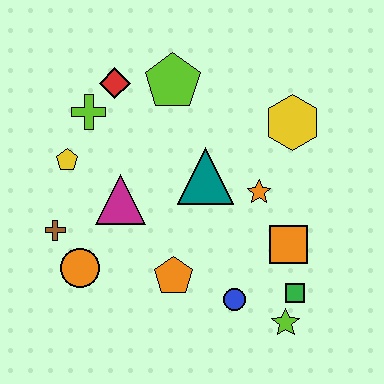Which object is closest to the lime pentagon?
The red diamond is closest to the lime pentagon.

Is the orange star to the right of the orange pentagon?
Yes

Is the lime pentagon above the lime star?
Yes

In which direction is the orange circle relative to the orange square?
The orange circle is to the left of the orange square.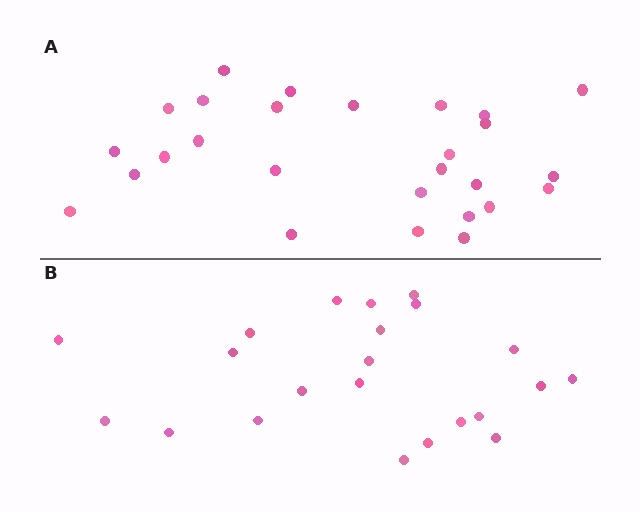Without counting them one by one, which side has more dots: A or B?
Region A (the top region) has more dots.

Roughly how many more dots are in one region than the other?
Region A has about 5 more dots than region B.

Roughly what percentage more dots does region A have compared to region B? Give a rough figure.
About 25% more.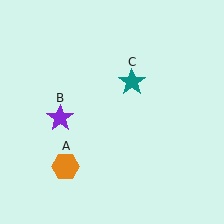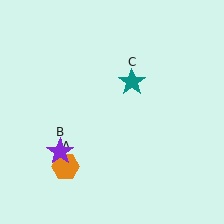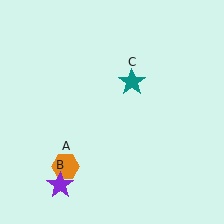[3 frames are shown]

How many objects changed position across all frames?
1 object changed position: purple star (object B).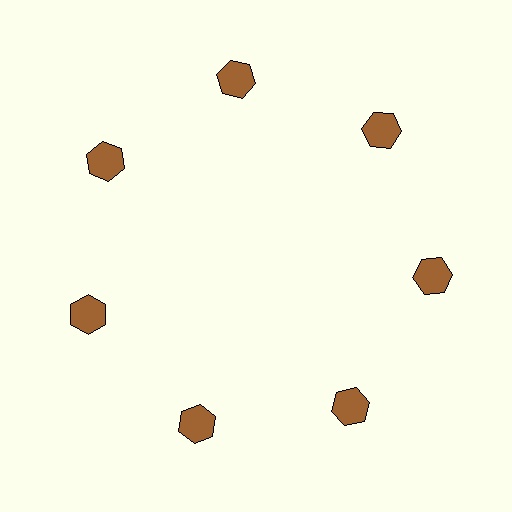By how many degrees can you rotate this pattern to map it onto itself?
The pattern maps onto itself every 51 degrees of rotation.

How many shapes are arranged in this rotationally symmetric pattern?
There are 7 shapes, arranged in 7 groups of 1.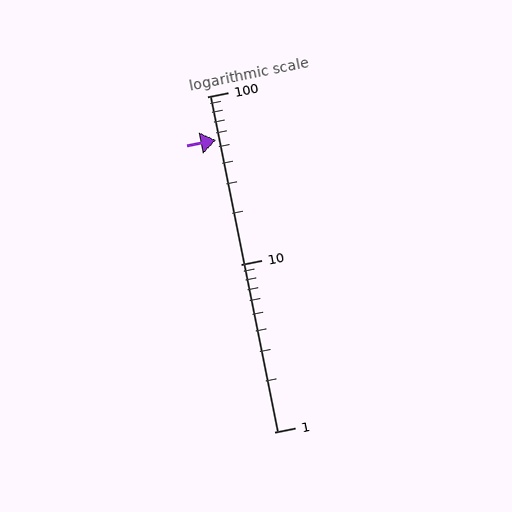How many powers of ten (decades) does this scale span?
The scale spans 2 decades, from 1 to 100.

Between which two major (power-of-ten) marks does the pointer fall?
The pointer is between 10 and 100.